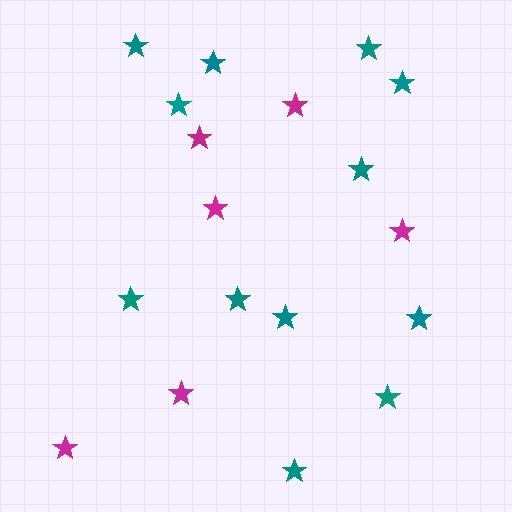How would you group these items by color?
There are 2 groups: one group of teal stars (12) and one group of magenta stars (6).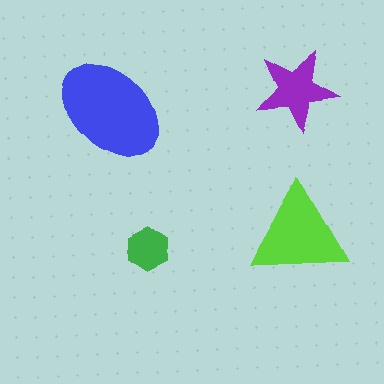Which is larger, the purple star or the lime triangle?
The lime triangle.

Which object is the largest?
The blue ellipse.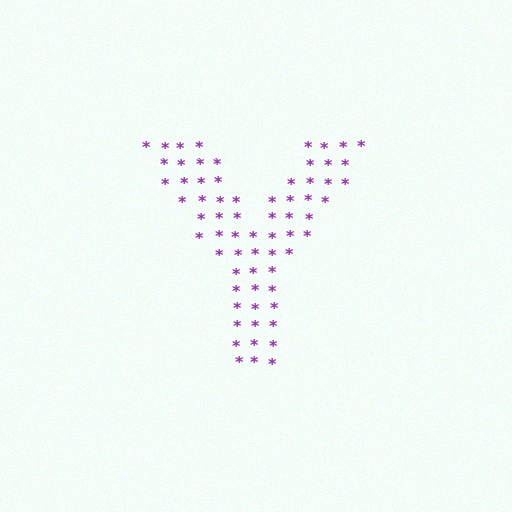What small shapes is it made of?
It is made of small asterisks.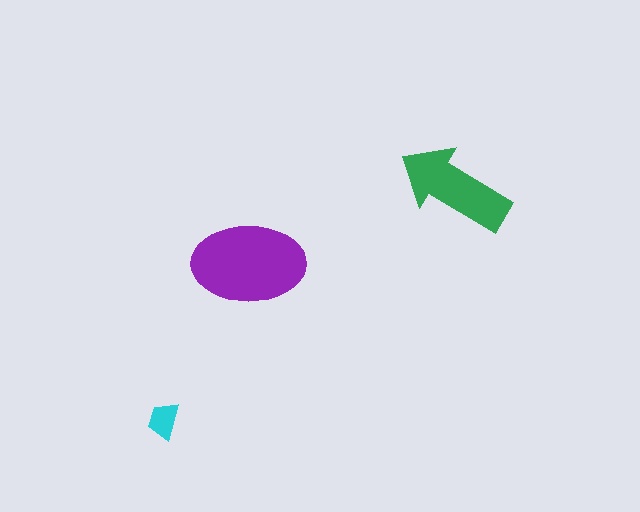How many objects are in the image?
There are 3 objects in the image.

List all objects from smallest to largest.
The cyan trapezoid, the green arrow, the purple ellipse.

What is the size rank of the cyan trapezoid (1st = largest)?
3rd.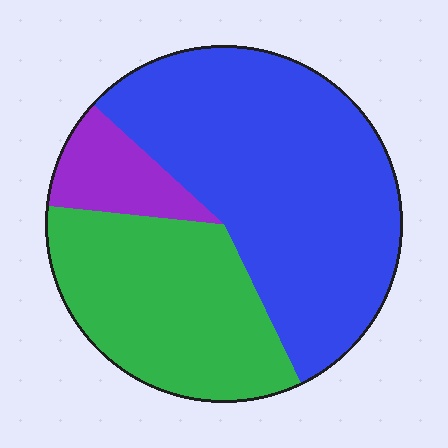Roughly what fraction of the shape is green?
Green covers 34% of the shape.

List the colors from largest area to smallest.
From largest to smallest: blue, green, purple.